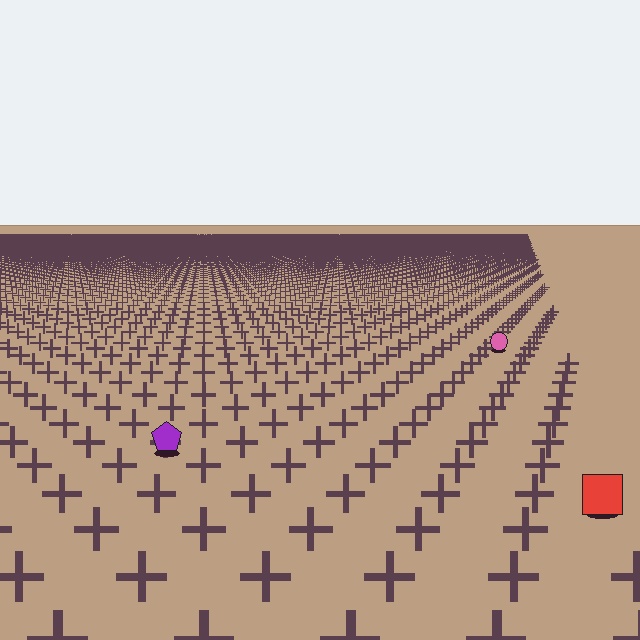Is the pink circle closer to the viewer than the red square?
No. The red square is closer — you can tell from the texture gradient: the ground texture is coarser near it.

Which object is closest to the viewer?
The red square is closest. The texture marks near it are larger and more spread out.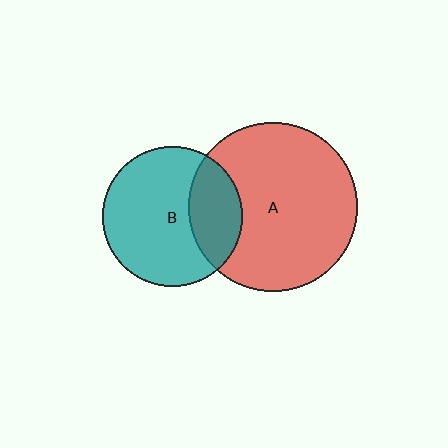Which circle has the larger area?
Circle A (red).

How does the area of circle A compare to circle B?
Approximately 1.5 times.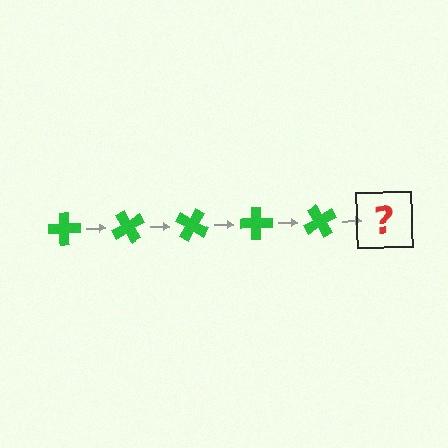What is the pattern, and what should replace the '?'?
The pattern is that the cross rotates 60 degrees each step. The '?' should be a green cross rotated 300 degrees.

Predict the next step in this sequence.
The next step is a green cross rotated 300 degrees.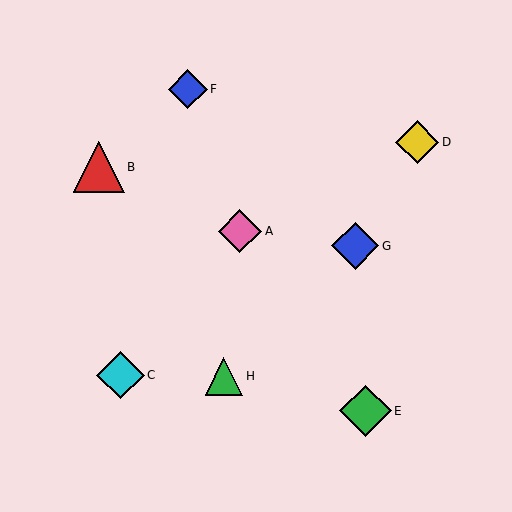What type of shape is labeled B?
Shape B is a red triangle.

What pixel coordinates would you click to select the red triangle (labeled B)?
Click at (99, 167) to select the red triangle B.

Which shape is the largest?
The green diamond (labeled E) is the largest.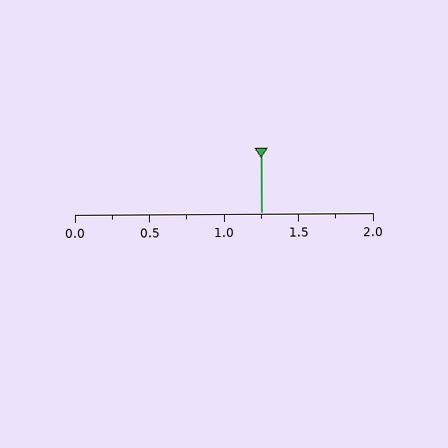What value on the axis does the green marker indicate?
The marker indicates approximately 1.25.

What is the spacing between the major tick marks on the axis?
The major ticks are spaced 0.5 apart.